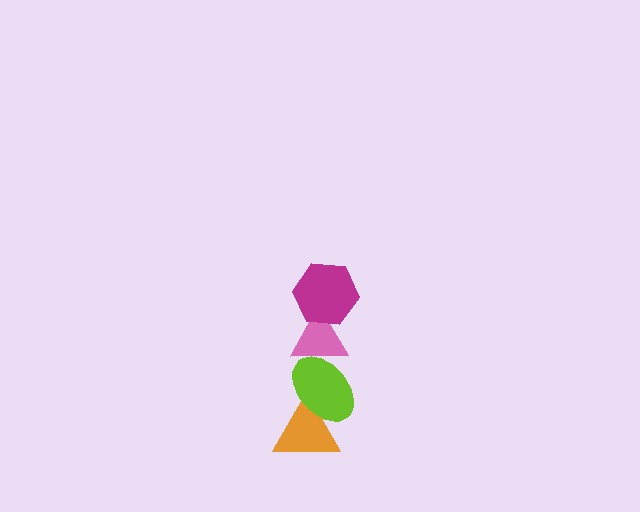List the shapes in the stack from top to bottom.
From top to bottom: the magenta hexagon, the pink triangle, the lime ellipse, the orange triangle.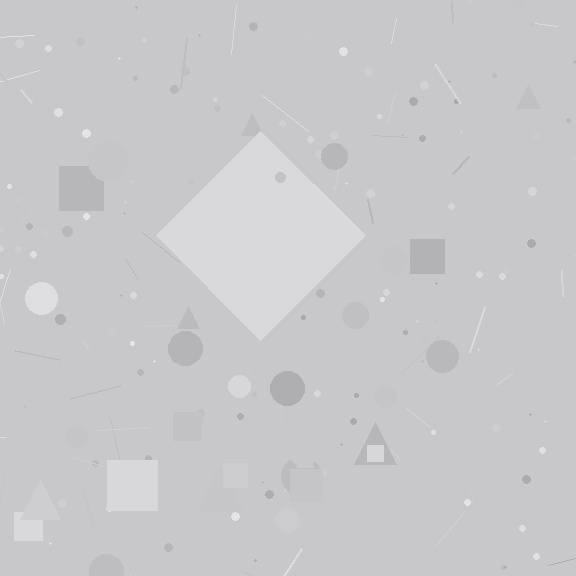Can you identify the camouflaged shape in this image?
The camouflaged shape is a diamond.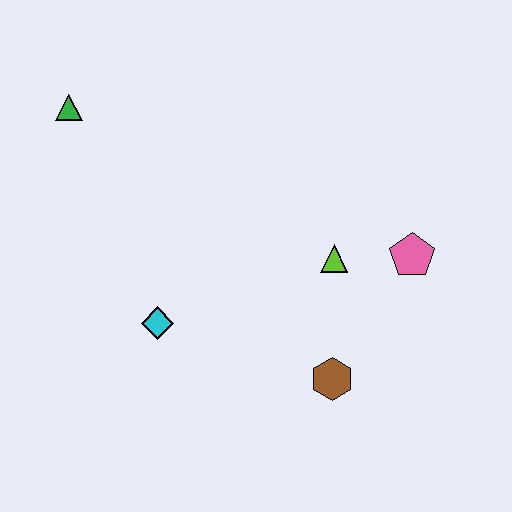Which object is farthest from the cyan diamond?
The pink pentagon is farthest from the cyan diamond.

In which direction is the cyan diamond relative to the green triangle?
The cyan diamond is below the green triangle.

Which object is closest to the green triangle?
The cyan diamond is closest to the green triangle.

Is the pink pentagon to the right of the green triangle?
Yes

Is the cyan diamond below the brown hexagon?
No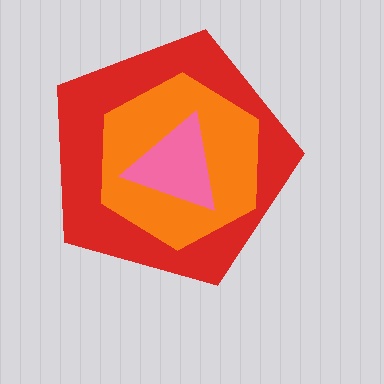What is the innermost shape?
The pink triangle.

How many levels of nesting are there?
3.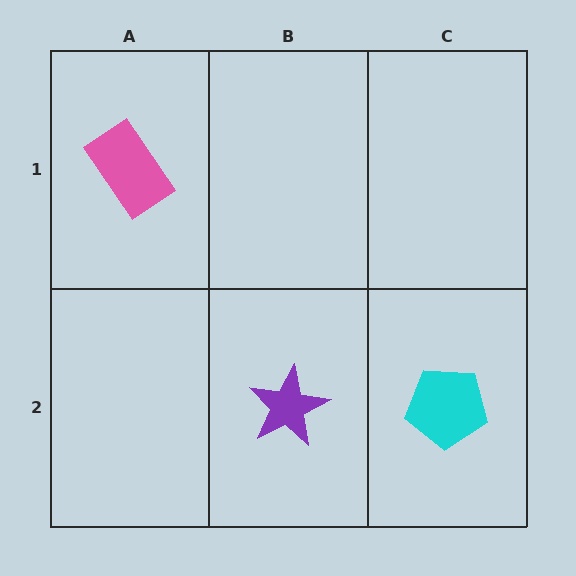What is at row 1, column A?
A pink rectangle.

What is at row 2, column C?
A cyan pentagon.